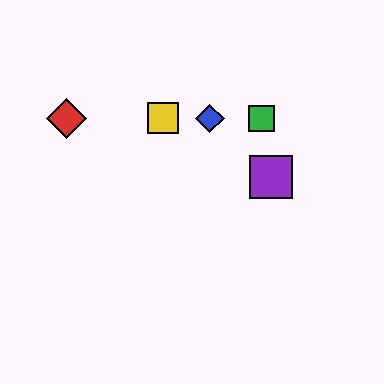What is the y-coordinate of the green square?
The green square is at y≈118.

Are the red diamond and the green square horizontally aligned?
Yes, both are at y≈118.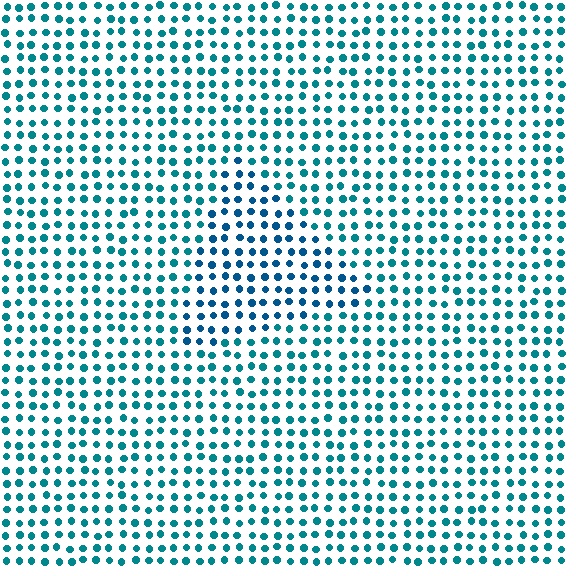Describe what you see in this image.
The image is filled with small teal elements in a uniform arrangement. A triangle-shaped region is visible where the elements are tinted to a slightly different hue, forming a subtle color boundary.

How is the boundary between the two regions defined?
The boundary is defined purely by a slight shift in hue (about 21 degrees). Spacing, size, and orientation are identical on both sides.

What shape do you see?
I see a triangle.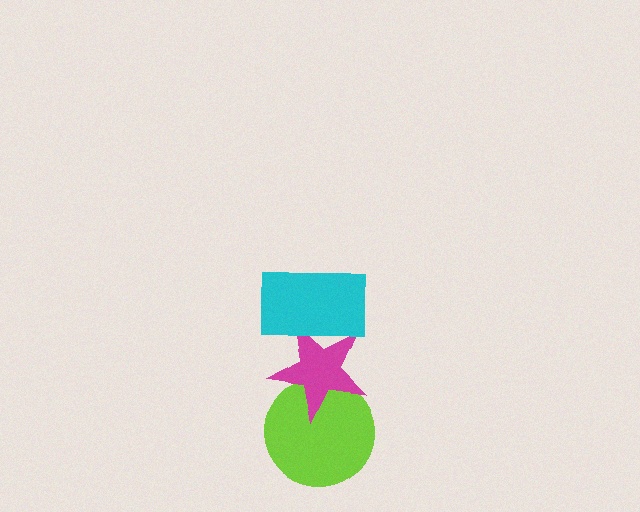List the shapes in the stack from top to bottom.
From top to bottom: the cyan rectangle, the magenta star, the lime circle.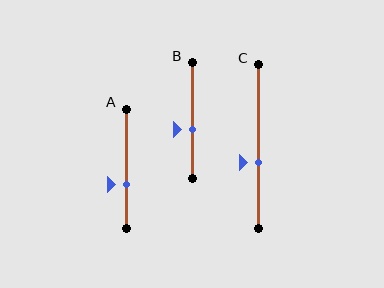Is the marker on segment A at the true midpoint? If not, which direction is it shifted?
No, the marker on segment A is shifted downward by about 13% of the segment length.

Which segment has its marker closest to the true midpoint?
Segment B has its marker closest to the true midpoint.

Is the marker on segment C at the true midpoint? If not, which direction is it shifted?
No, the marker on segment C is shifted downward by about 10% of the segment length.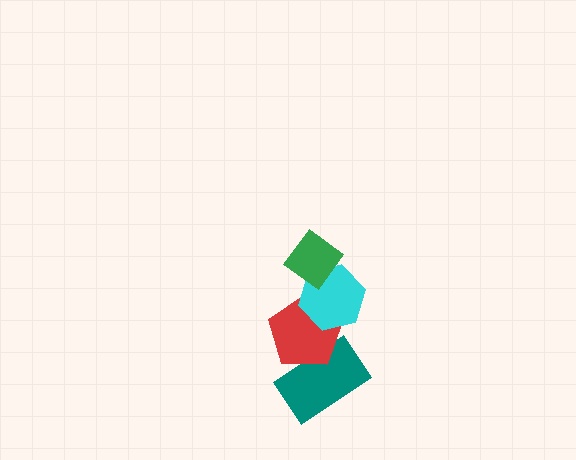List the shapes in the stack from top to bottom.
From top to bottom: the green diamond, the cyan hexagon, the red pentagon, the teal rectangle.